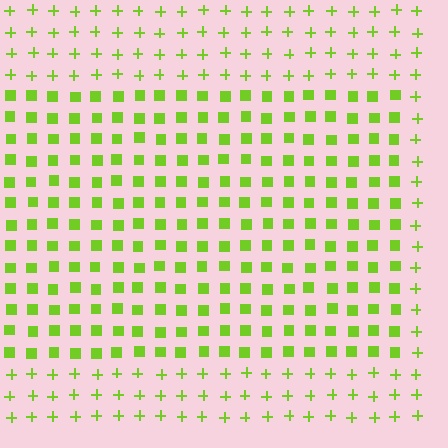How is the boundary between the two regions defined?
The boundary is defined by a change in element shape: squares inside vs. plus signs outside. All elements share the same color and spacing.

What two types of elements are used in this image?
The image uses squares inside the rectangle region and plus signs outside it.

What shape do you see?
I see a rectangle.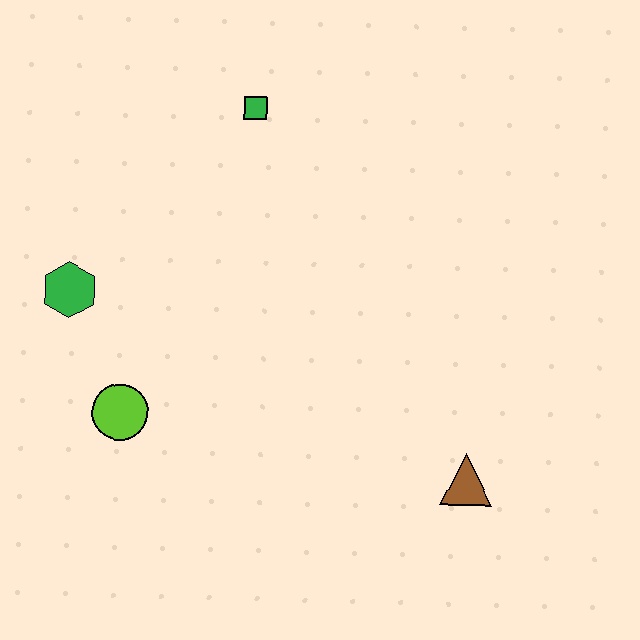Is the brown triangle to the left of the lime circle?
No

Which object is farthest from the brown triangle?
The green hexagon is farthest from the brown triangle.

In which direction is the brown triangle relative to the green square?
The brown triangle is below the green square.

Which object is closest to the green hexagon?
The lime circle is closest to the green hexagon.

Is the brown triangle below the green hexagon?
Yes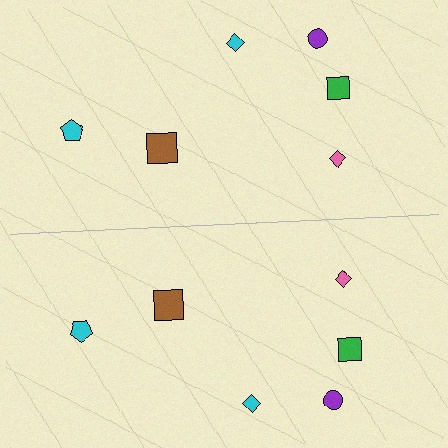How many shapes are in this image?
There are 12 shapes in this image.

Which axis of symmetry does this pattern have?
The pattern has a horizontal axis of symmetry running through the center of the image.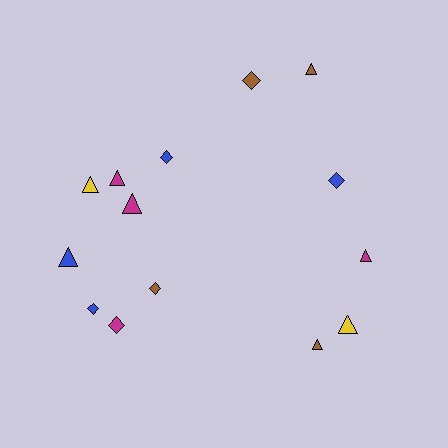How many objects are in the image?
There are 14 objects.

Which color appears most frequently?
Magenta, with 4 objects.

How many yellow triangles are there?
There are 2 yellow triangles.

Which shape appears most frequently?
Triangle, with 8 objects.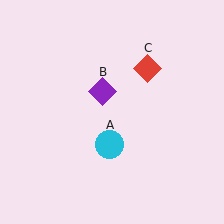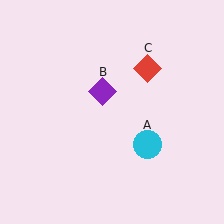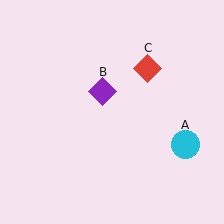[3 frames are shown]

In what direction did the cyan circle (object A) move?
The cyan circle (object A) moved right.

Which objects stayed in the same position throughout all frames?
Purple diamond (object B) and red diamond (object C) remained stationary.